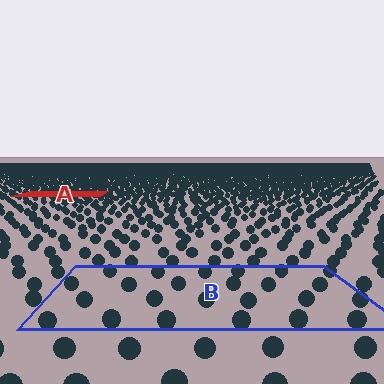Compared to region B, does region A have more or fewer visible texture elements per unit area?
Region A has more texture elements per unit area — they are packed more densely because it is farther away.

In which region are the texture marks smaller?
The texture marks are smaller in region A, because it is farther away.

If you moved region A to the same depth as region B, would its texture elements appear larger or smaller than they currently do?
They would appear larger. At a closer depth, the same texture elements are projected at a bigger on-screen size.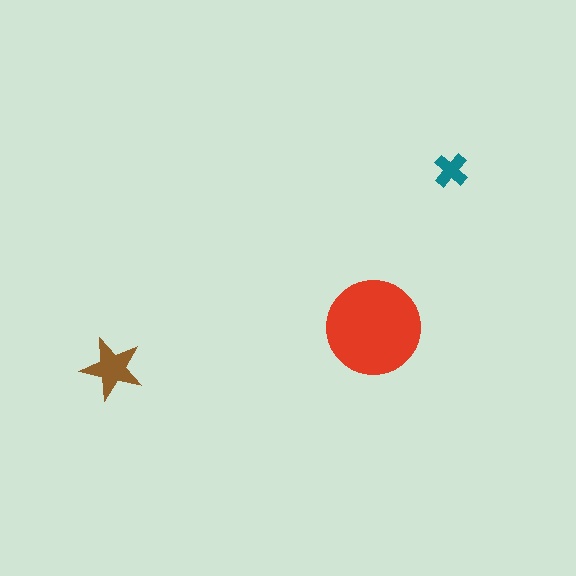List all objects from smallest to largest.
The teal cross, the brown star, the red circle.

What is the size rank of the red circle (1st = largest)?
1st.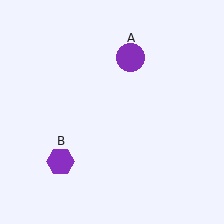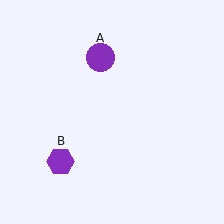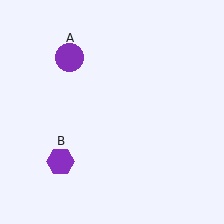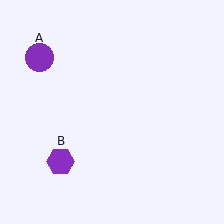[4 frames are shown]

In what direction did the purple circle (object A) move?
The purple circle (object A) moved left.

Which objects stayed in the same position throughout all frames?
Purple hexagon (object B) remained stationary.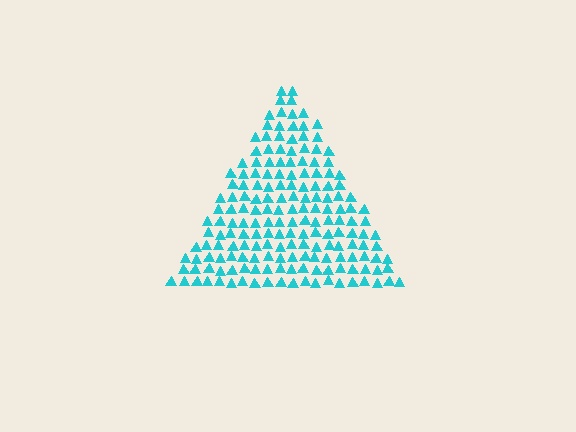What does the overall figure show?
The overall figure shows a triangle.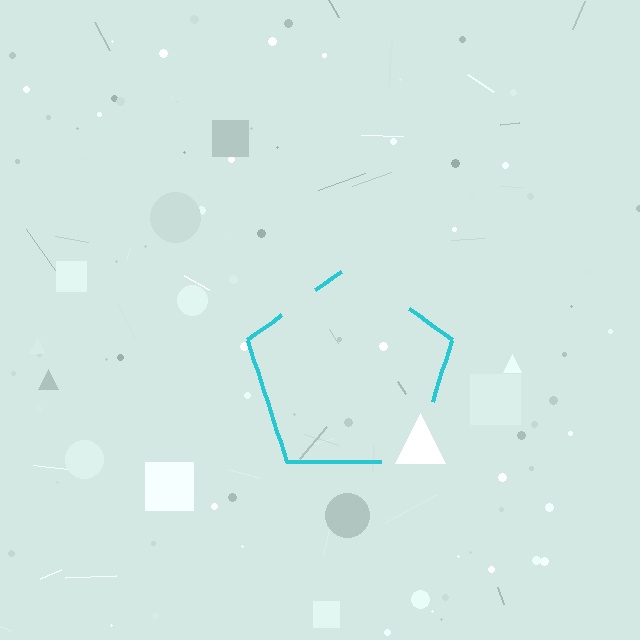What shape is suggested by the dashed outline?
The dashed outline suggests a pentagon.